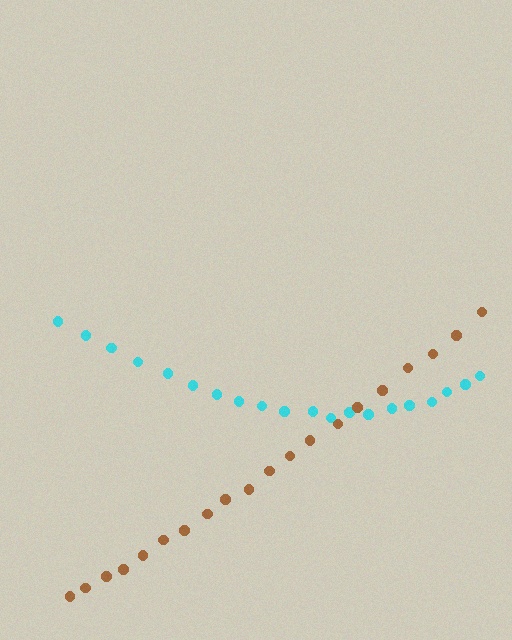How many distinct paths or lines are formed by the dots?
There are 2 distinct paths.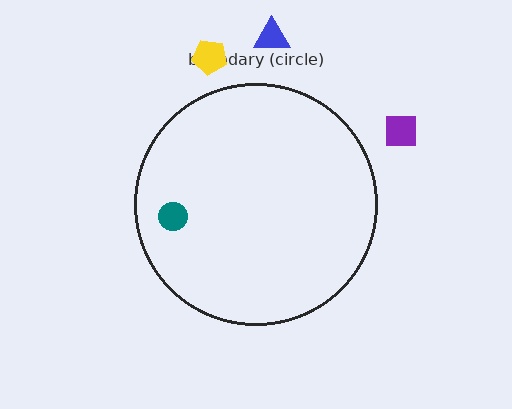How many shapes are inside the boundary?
1 inside, 3 outside.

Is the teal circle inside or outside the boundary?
Inside.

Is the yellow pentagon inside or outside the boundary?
Outside.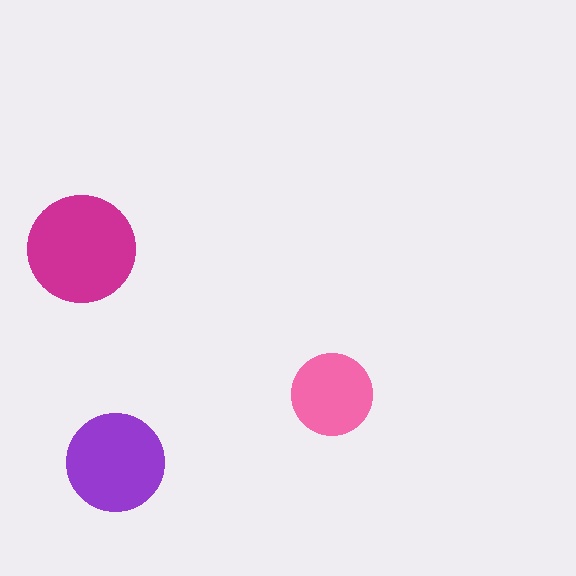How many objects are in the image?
There are 3 objects in the image.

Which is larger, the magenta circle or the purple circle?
The magenta one.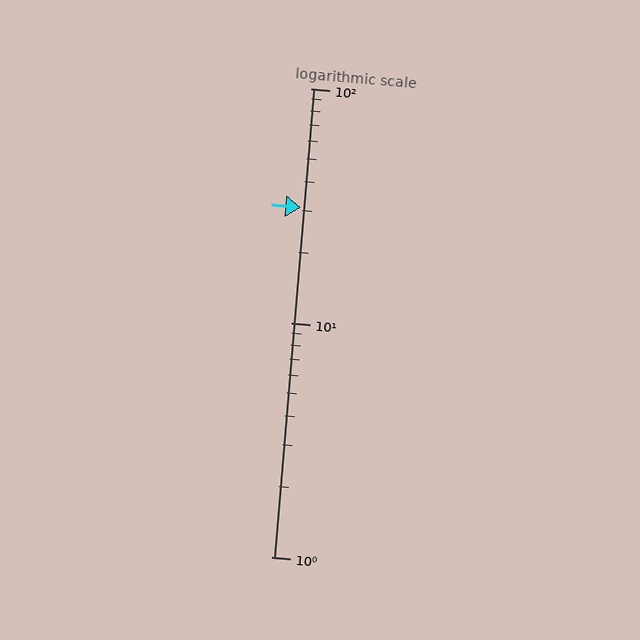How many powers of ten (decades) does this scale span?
The scale spans 2 decades, from 1 to 100.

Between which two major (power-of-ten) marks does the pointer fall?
The pointer is between 10 and 100.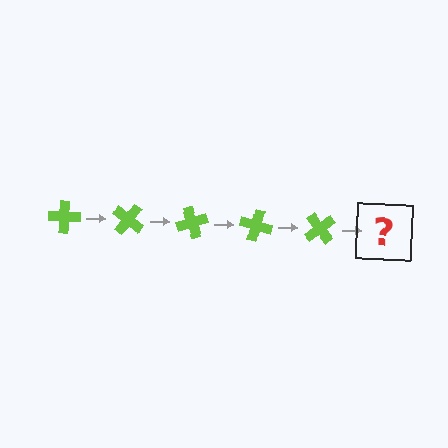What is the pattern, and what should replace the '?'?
The pattern is that the cross rotates 35 degrees each step. The '?' should be a lime cross rotated 175 degrees.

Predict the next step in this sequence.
The next step is a lime cross rotated 175 degrees.